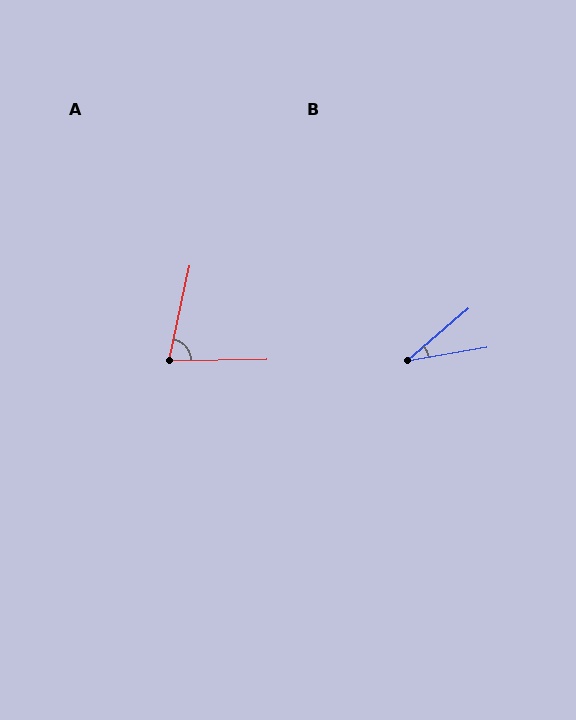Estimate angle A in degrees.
Approximately 77 degrees.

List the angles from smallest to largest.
B (31°), A (77°).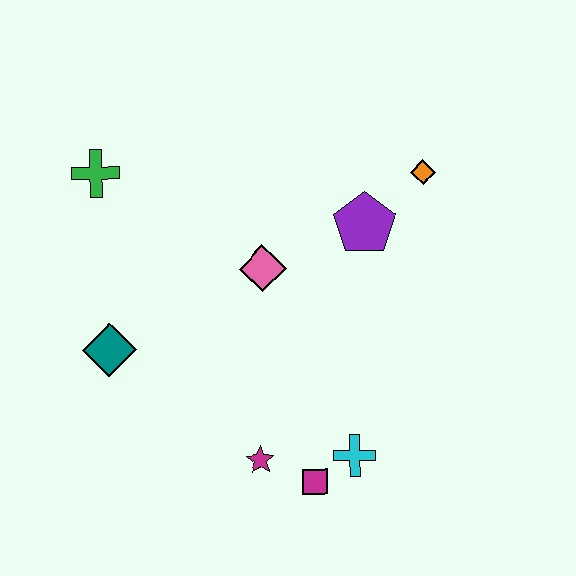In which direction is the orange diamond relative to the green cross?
The orange diamond is to the right of the green cross.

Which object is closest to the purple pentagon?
The orange diamond is closest to the purple pentagon.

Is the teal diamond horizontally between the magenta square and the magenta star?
No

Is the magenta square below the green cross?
Yes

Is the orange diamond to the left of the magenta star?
No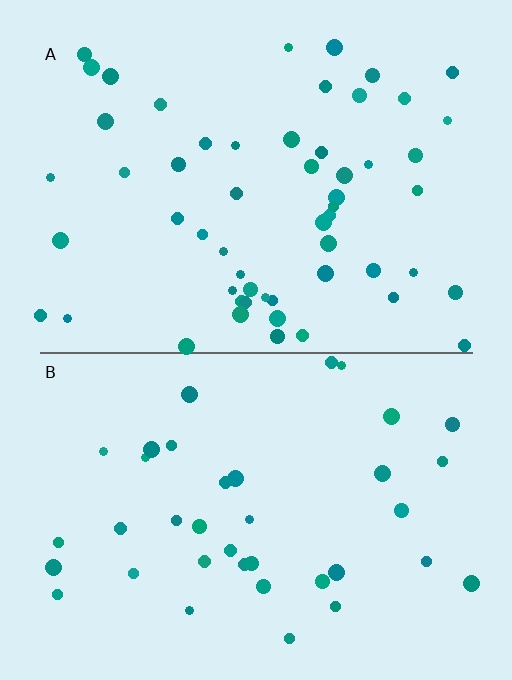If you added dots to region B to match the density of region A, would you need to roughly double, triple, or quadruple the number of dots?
Approximately double.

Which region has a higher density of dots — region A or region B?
A (the top).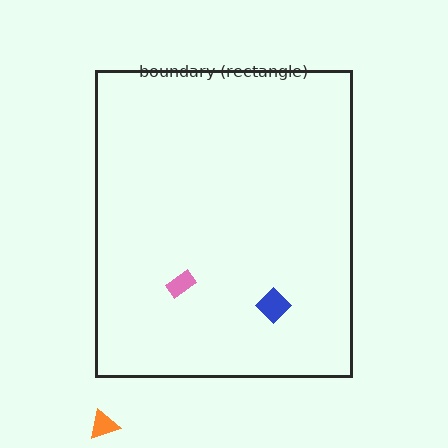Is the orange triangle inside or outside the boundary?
Outside.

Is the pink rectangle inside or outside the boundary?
Inside.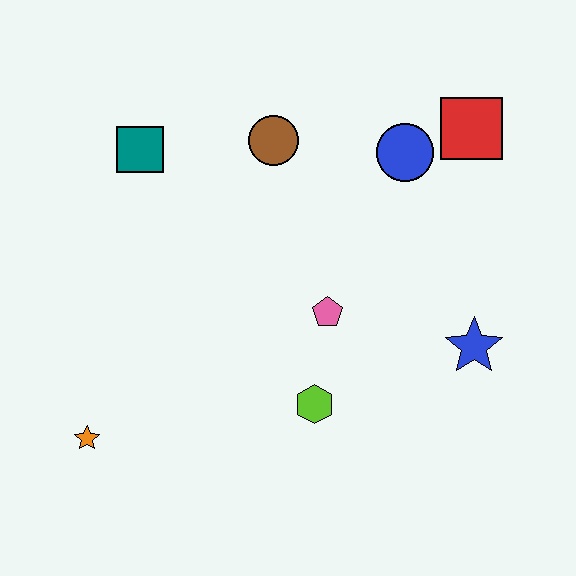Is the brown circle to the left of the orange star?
No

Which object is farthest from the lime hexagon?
The red square is farthest from the lime hexagon.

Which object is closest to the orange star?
The lime hexagon is closest to the orange star.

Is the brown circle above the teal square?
Yes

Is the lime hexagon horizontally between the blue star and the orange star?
Yes